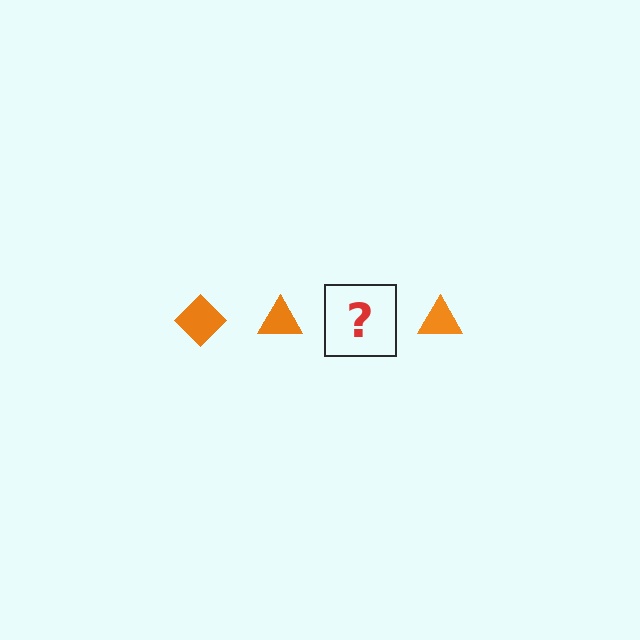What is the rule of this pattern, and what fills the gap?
The rule is that the pattern cycles through diamond, triangle shapes in orange. The gap should be filled with an orange diamond.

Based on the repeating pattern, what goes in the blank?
The blank should be an orange diamond.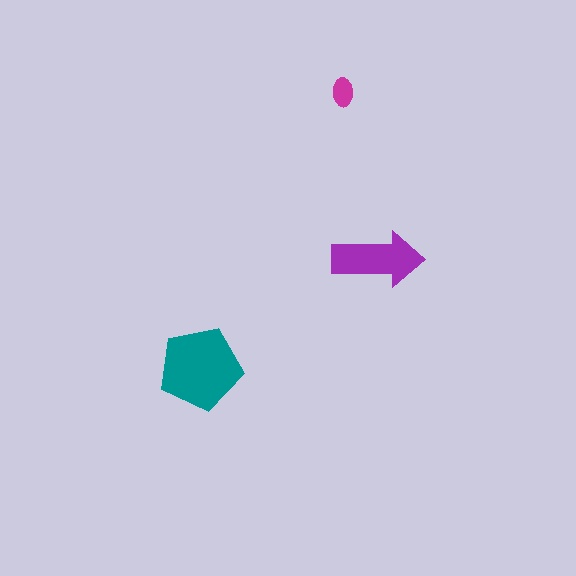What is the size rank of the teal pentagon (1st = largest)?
1st.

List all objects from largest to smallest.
The teal pentagon, the purple arrow, the magenta ellipse.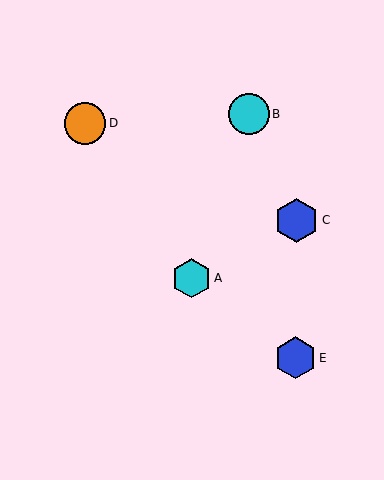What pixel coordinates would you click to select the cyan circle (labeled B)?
Click at (249, 114) to select the cyan circle B.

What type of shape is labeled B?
Shape B is a cyan circle.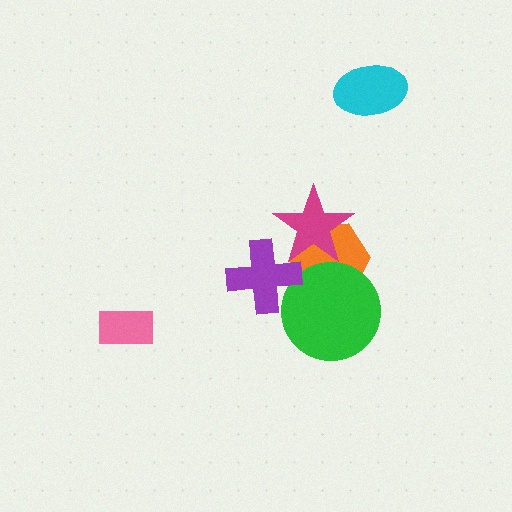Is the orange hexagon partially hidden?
Yes, it is partially covered by another shape.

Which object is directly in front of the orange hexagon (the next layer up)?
The green circle is directly in front of the orange hexagon.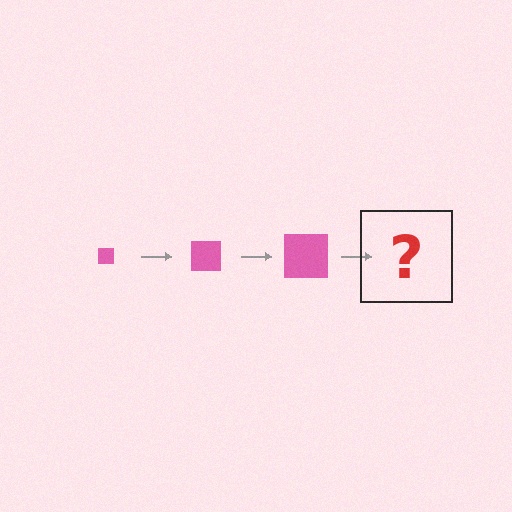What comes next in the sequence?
The next element should be a pink square, larger than the previous one.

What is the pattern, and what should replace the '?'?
The pattern is that the square gets progressively larger each step. The '?' should be a pink square, larger than the previous one.